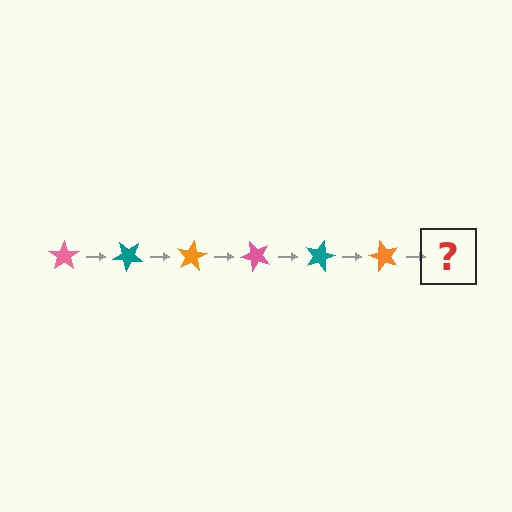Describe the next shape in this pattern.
It should be a pink star, rotated 240 degrees from the start.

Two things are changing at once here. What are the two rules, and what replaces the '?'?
The two rules are that it rotates 40 degrees each step and the color cycles through pink, teal, and orange. The '?' should be a pink star, rotated 240 degrees from the start.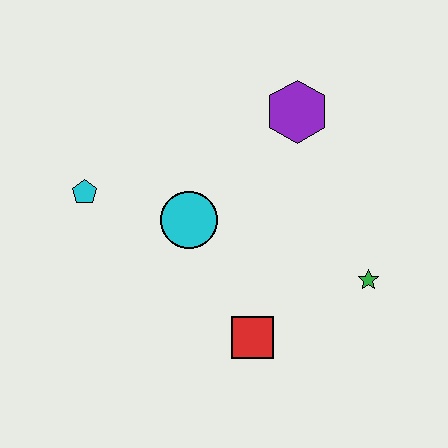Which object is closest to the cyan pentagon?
The cyan circle is closest to the cyan pentagon.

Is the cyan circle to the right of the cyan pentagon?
Yes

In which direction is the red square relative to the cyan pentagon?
The red square is to the right of the cyan pentagon.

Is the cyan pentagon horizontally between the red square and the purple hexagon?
No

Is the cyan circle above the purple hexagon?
No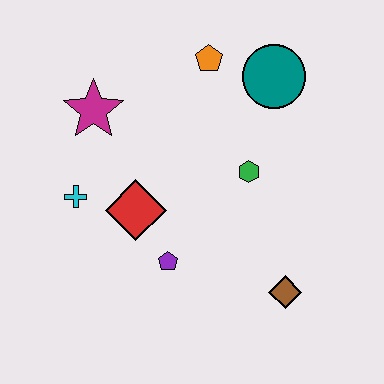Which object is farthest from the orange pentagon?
The brown diamond is farthest from the orange pentagon.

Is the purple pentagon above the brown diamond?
Yes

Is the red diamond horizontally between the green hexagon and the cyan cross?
Yes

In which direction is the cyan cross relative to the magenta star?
The cyan cross is below the magenta star.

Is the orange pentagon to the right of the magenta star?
Yes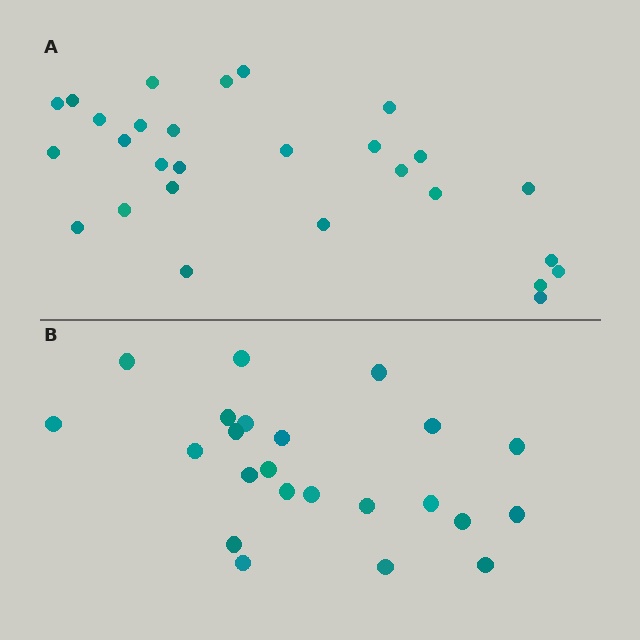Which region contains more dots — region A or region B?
Region A (the top region) has more dots.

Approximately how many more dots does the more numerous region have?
Region A has about 5 more dots than region B.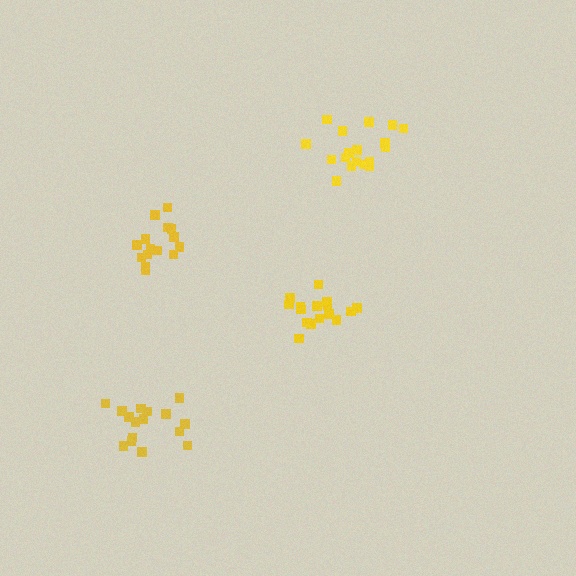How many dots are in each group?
Group 1: 15 dots, Group 2: 16 dots, Group 3: 18 dots, Group 4: 16 dots (65 total).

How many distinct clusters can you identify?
There are 4 distinct clusters.